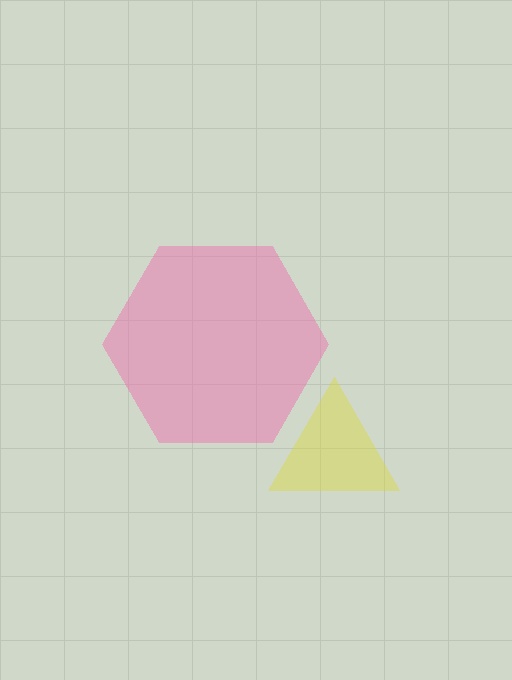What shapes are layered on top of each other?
The layered shapes are: a yellow triangle, a pink hexagon.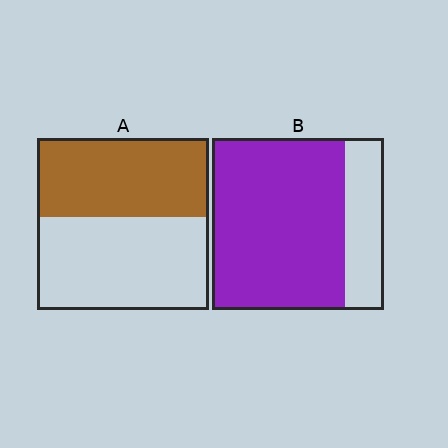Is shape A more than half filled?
No.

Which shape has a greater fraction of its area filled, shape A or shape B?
Shape B.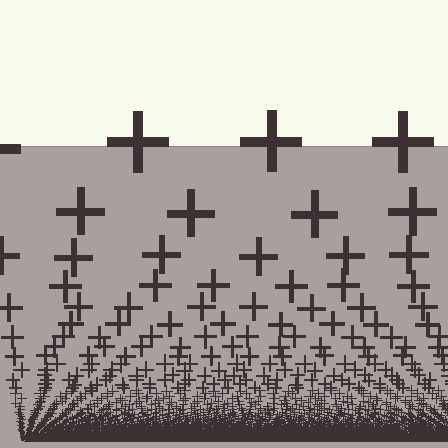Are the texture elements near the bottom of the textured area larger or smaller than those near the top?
Smaller. The gradient is inverted — elements near the bottom are smaller and denser.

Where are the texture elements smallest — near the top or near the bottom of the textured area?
Near the bottom.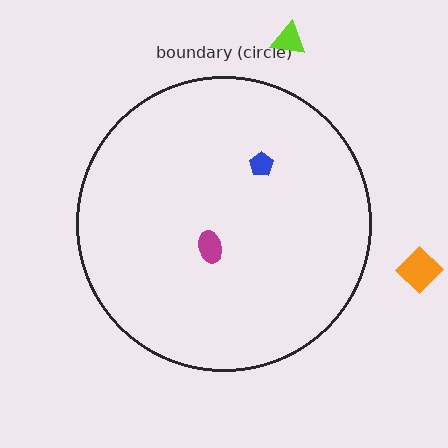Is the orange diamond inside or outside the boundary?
Outside.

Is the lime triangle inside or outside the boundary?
Outside.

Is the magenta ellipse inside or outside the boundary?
Inside.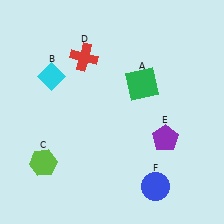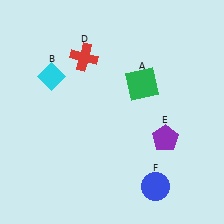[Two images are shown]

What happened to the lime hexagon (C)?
The lime hexagon (C) was removed in Image 2. It was in the bottom-left area of Image 1.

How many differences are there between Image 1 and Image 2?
There is 1 difference between the two images.